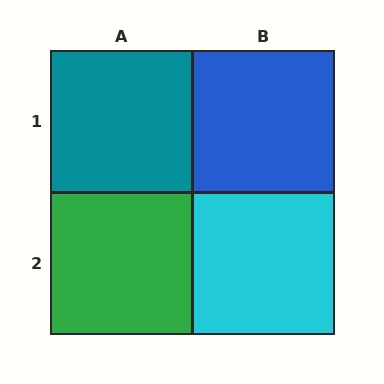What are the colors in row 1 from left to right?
Teal, blue.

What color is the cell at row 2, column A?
Green.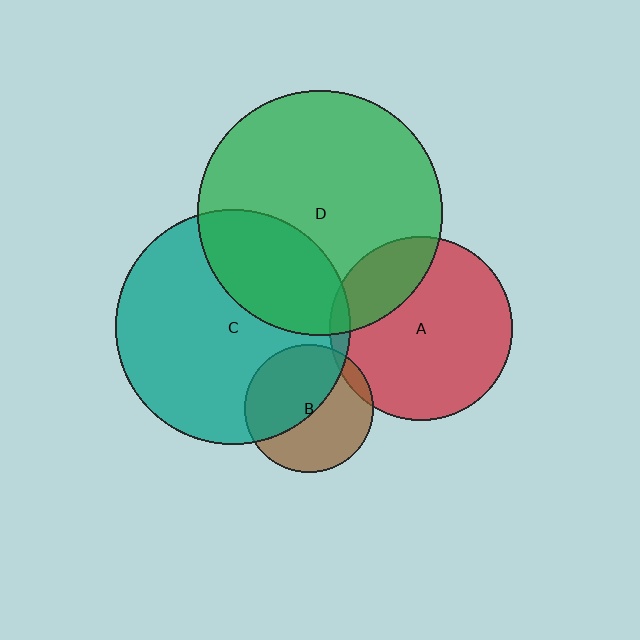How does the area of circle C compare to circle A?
Approximately 1.6 times.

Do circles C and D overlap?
Yes.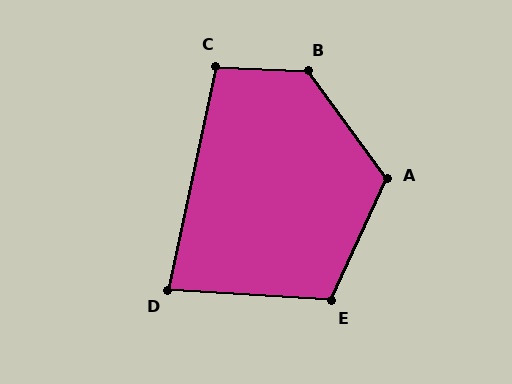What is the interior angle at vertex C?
Approximately 99 degrees (obtuse).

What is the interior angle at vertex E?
Approximately 111 degrees (obtuse).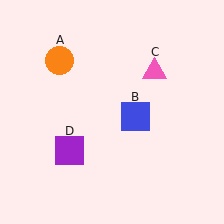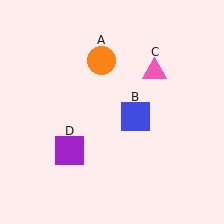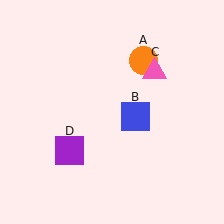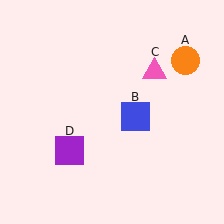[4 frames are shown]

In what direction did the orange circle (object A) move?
The orange circle (object A) moved right.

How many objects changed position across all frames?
1 object changed position: orange circle (object A).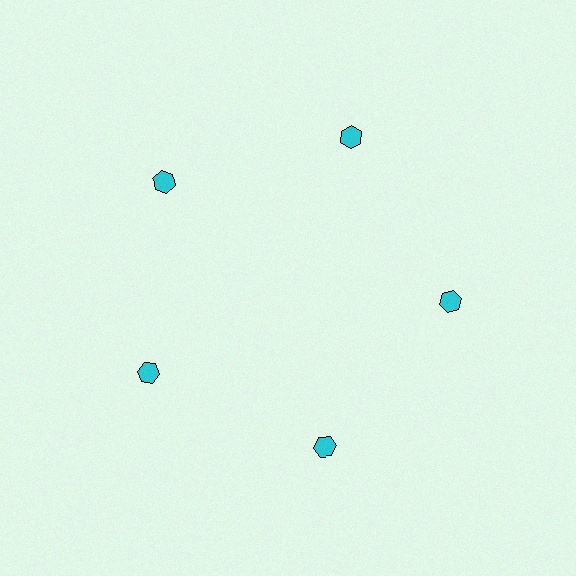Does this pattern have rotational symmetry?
Yes, this pattern has 5-fold rotational symmetry. It looks the same after rotating 72 degrees around the center.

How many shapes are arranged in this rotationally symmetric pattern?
There are 5 shapes, arranged in 5 groups of 1.